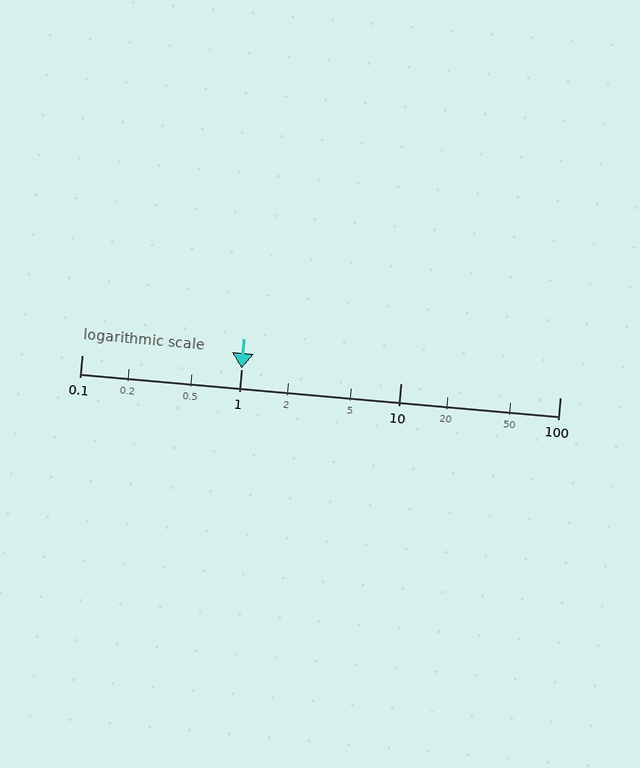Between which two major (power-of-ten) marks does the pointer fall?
The pointer is between 1 and 10.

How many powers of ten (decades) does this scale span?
The scale spans 3 decades, from 0.1 to 100.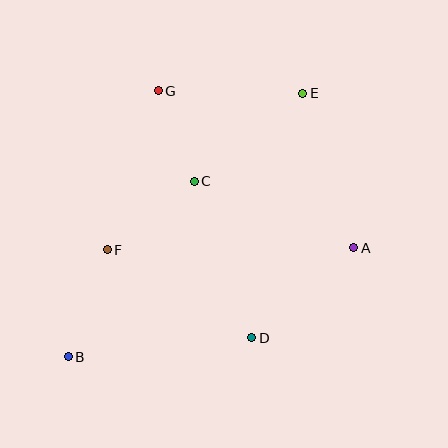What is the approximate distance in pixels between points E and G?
The distance between E and G is approximately 145 pixels.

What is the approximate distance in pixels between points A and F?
The distance between A and F is approximately 246 pixels.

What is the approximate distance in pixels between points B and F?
The distance between B and F is approximately 114 pixels.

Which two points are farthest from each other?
Points B and E are farthest from each other.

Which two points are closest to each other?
Points C and G are closest to each other.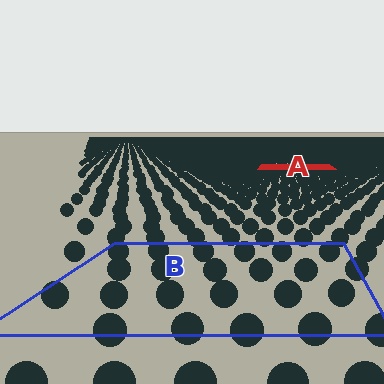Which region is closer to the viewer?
Region B is closer. The texture elements there are larger and more spread out.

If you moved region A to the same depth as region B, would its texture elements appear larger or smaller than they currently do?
They would appear larger. At a closer depth, the same texture elements are projected at a bigger on-screen size.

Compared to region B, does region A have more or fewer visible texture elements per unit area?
Region A has more texture elements per unit area — they are packed more densely because it is farther away.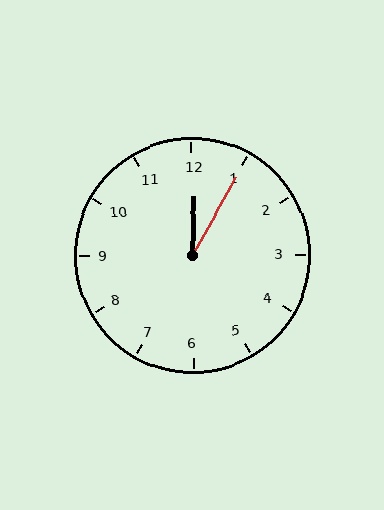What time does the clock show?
12:05.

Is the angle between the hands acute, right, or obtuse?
It is acute.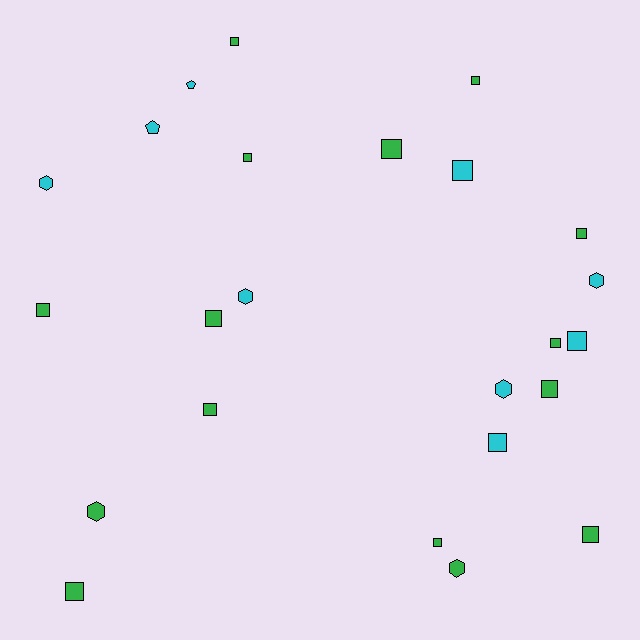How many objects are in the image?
There are 24 objects.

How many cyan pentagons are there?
There are 2 cyan pentagons.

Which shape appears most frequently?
Square, with 16 objects.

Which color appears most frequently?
Green, with 15 objects.